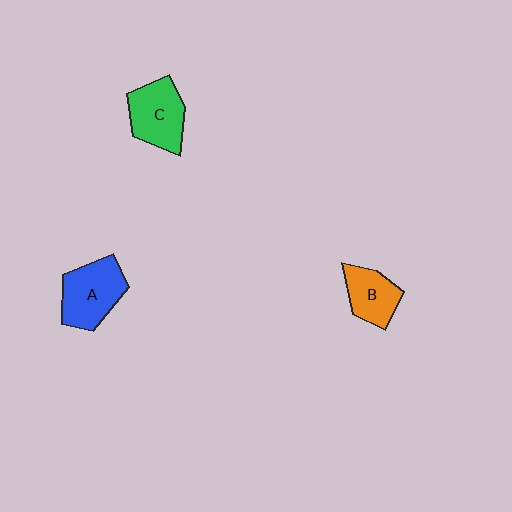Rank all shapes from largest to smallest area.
From largest to smallest: A (blue), C (green), B (orange).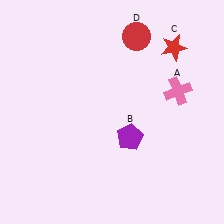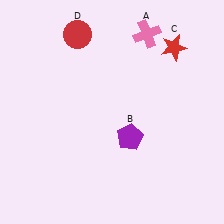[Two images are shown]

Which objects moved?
The objects that moved are: the pink cross (A), the red circle (D).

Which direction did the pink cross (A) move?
The pink cross (A) moved up.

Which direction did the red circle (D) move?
The red circle (D) moved left.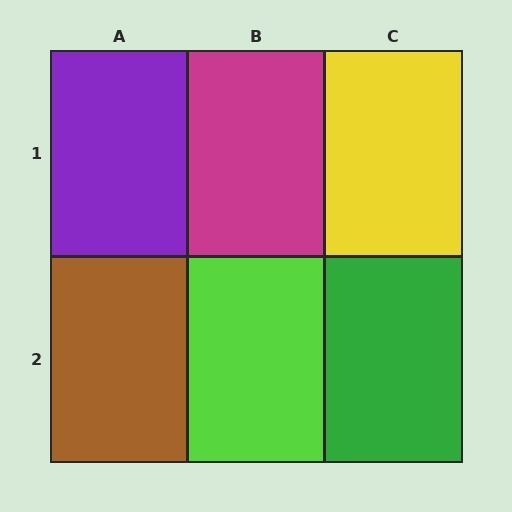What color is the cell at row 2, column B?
Lime.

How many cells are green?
1 cell is green.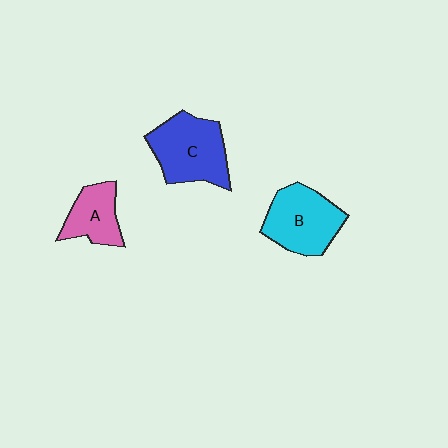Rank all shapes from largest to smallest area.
From largest to smallest: C (blue), B (cyan), A (pink).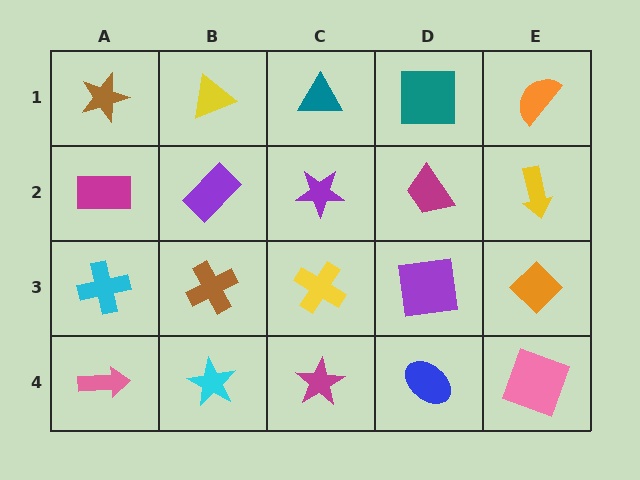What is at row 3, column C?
A yellow cross.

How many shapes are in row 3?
5 shapes.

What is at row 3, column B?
A brown cross.